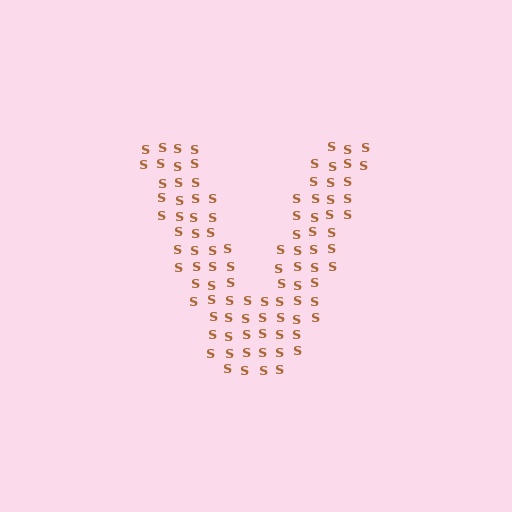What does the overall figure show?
The overall figure shows the letter V.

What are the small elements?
The small elements are letter S's.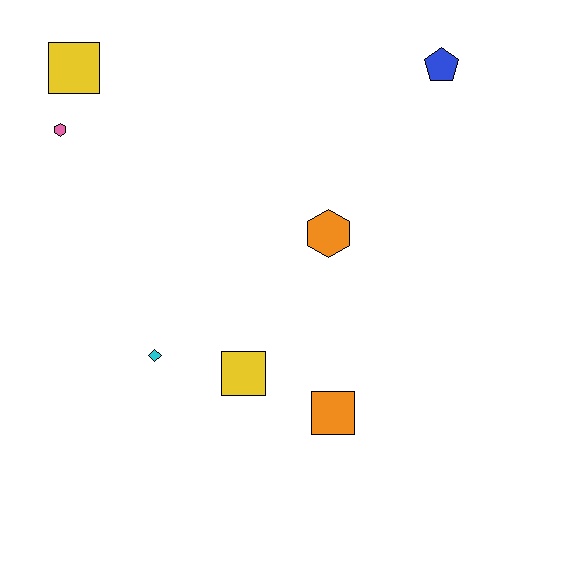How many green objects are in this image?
There are no green objects.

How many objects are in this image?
There are 7 objects.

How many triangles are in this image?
There are no triangles.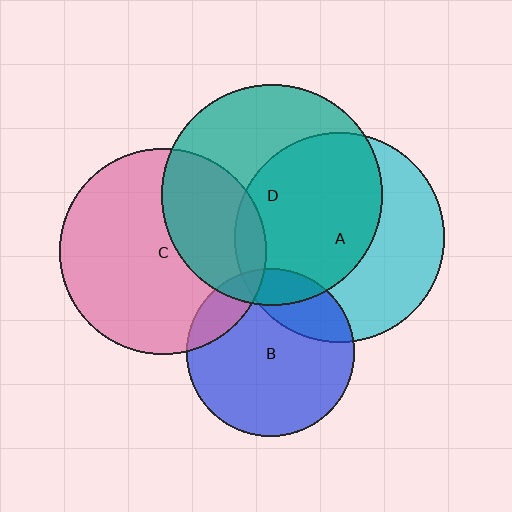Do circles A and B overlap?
Yes.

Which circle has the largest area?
Circle D (teal).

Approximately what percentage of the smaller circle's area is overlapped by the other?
Approximately 25%.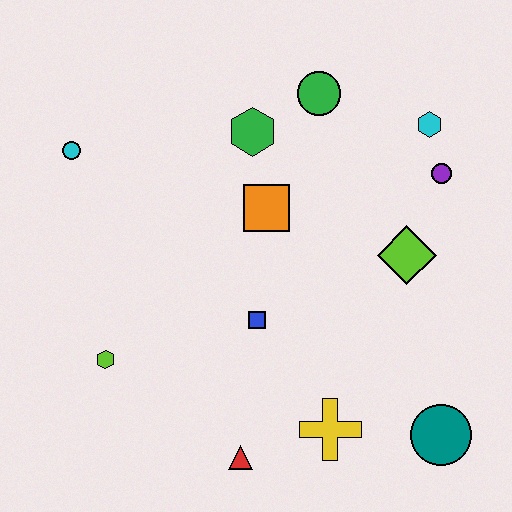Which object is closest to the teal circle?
The yellow cross is closest to the teal circle.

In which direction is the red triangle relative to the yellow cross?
The red triangle is to the left of the yellow cross.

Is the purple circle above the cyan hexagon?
No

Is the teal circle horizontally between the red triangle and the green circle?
No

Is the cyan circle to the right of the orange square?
No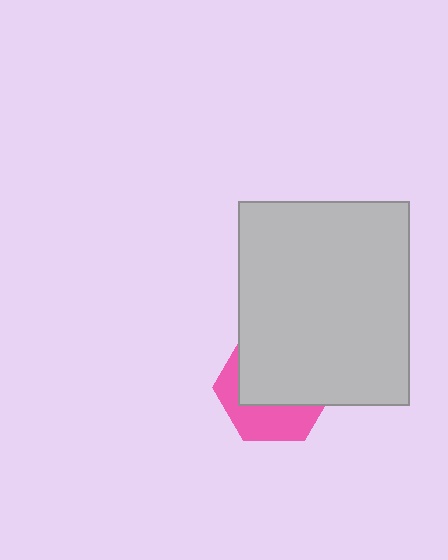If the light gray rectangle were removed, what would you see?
You would see the complete pink hexagon.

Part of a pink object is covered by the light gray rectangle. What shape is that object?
It is a hexagon.